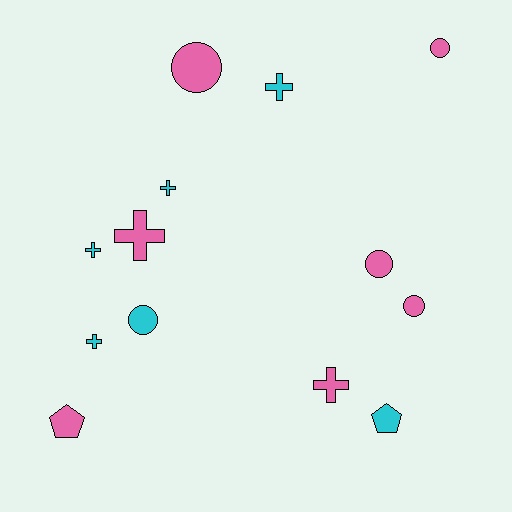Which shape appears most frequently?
Cross, with 6 objects.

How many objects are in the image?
There are 13 objects.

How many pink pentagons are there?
There is 1 pink pentagon.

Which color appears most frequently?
Pink, with 7 objects.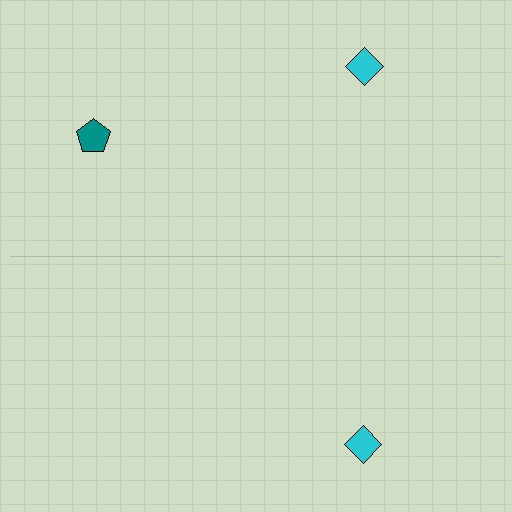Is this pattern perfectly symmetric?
No, the pattern is not perfectly symmetric. A teal pentagon is missing from the bottom side.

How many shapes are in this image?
There are 3 shapes in this image.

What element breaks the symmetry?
A teal pentagon is missing from the bottom side.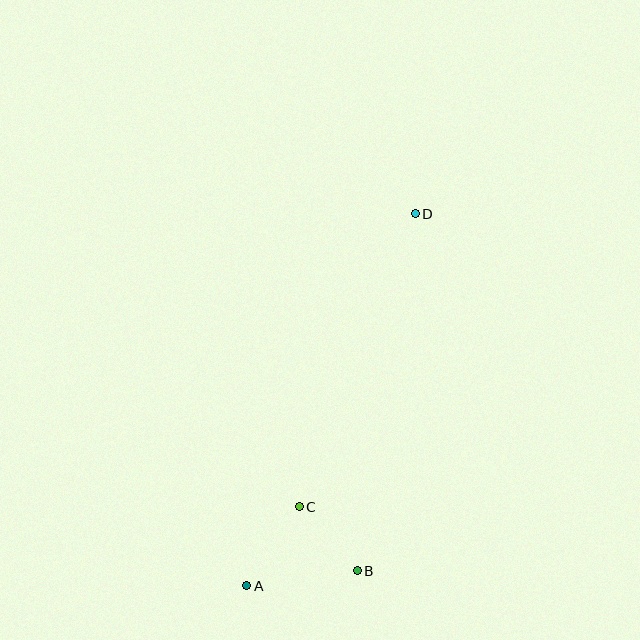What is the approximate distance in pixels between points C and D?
The distance between C and D is approximately 315 pixels.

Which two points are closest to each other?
Points B and C are closest to each other.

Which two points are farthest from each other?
Points A and D are farthest from each other.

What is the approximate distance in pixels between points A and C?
The distance between A and C is approximately 95 pixels.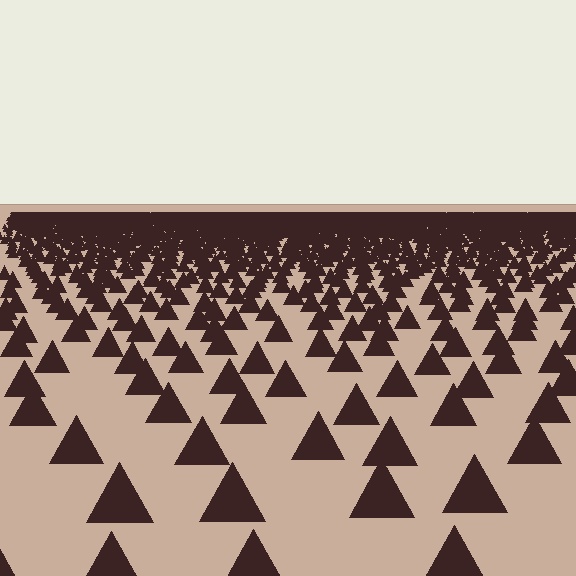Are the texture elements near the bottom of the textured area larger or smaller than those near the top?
Larger. Near the bottom, elements are closer to the viewer and appear at a bigger on-screen size.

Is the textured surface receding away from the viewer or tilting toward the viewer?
The surface is receding away from the viewer. Texture elements get smaller and denser toward the top.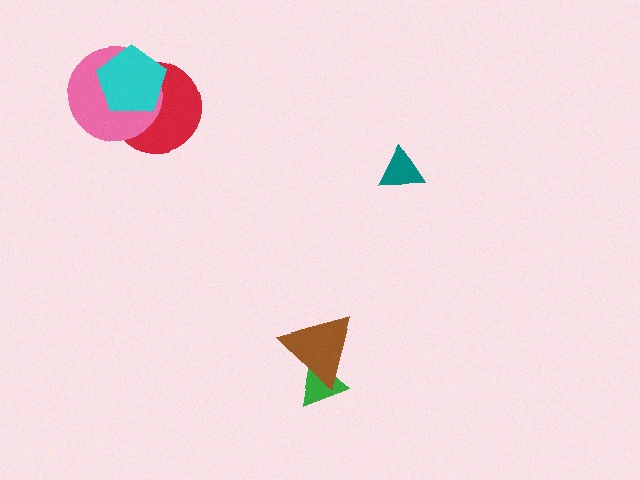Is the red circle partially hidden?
Yes, it is partially covered by another shape.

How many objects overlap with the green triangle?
1 object overlaps with the green triangle.